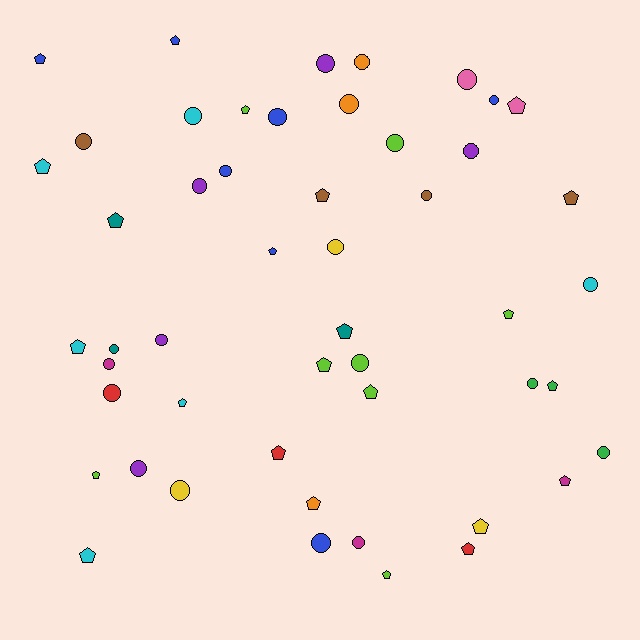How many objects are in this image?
There are 50 objects.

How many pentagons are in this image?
There are 24 pentagons.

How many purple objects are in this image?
There are 5 purple objects.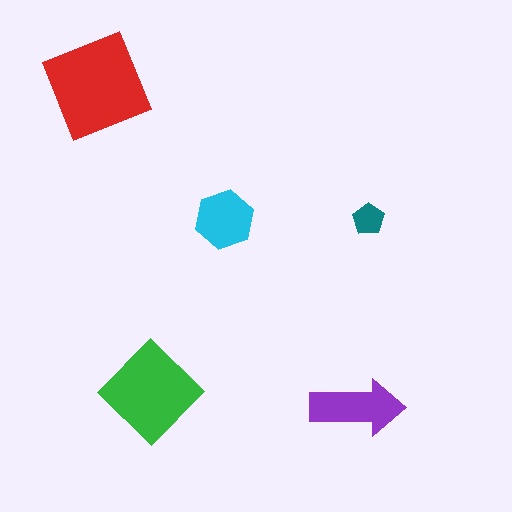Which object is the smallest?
The teal pentagon.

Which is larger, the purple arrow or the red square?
The red square.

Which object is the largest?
The red square.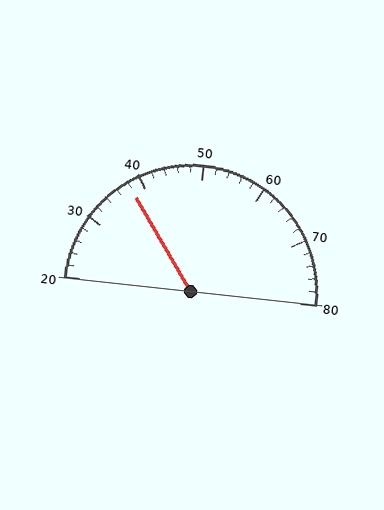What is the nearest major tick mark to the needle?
The nearest major tick mark is 40.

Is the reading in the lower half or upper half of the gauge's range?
The reading is in the lower half of the range (20 to 80).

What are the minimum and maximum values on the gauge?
The gauge ranges from 20 to 80.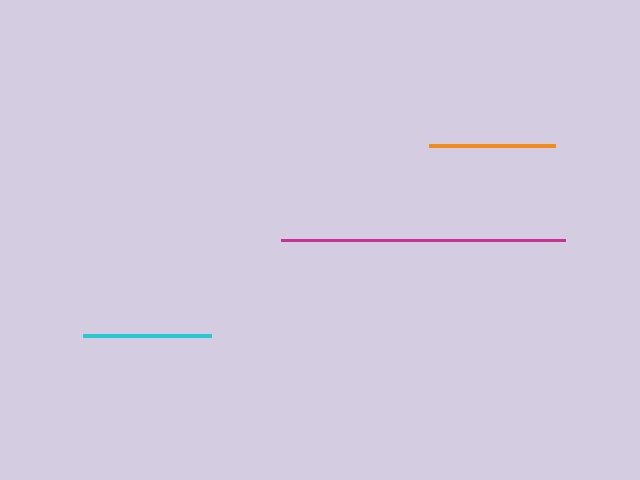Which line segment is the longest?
The magenta line is the longest at approximately 284 pixels.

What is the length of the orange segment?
The orange segment is approximately 126 pixels long.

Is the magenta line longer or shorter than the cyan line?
The magenta line is longer than the cyan line.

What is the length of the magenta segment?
The magenta segment is approximately 284 pixels long.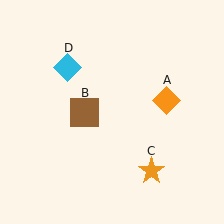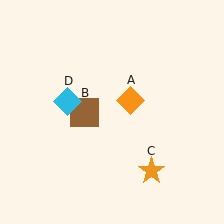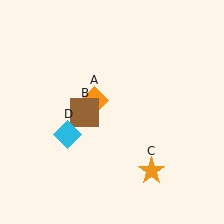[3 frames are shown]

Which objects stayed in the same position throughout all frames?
Brown square (object B) and orange star (object C) remained stationary.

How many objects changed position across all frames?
2 objects changed position: orange diamond (object A), cyan diamond (object D).